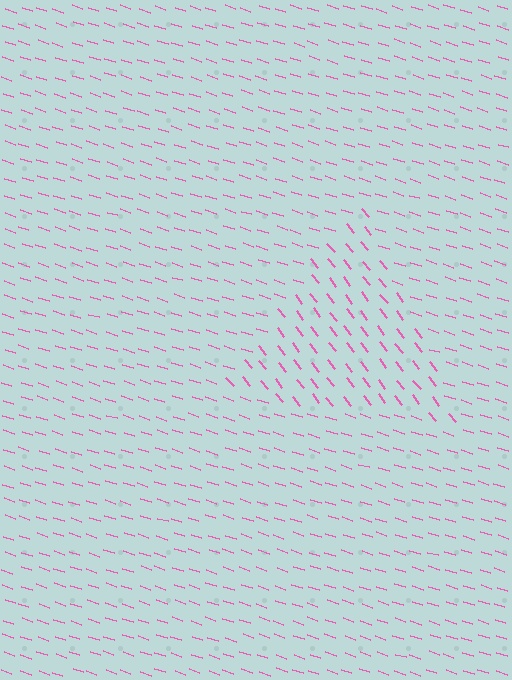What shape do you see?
I see a triangle.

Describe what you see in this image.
The image is filled with small pink line segments. A triangle region in the image has lines oriented differently from the surrounding lines, creating a visible texture boundary.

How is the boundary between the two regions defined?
The boundary is defined purely by a change in line orientation (approximately 34 degrees difference). All lines are the same color and thickness.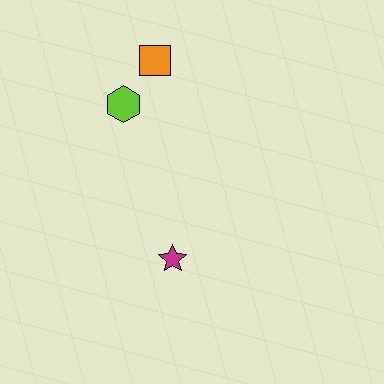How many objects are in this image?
There are 3 objects.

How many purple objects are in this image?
There are no purple objects.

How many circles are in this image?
There are no circles.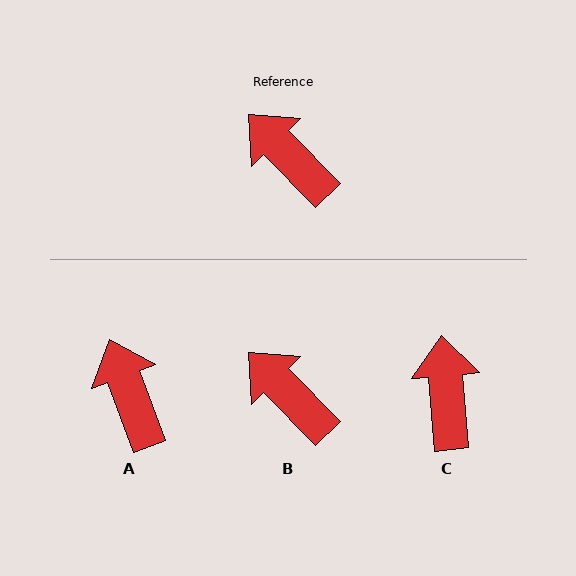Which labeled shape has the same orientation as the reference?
B.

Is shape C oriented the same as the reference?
No, it is off by about 39 degrees.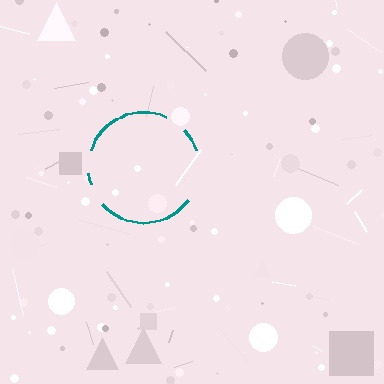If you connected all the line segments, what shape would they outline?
They would outline a circle.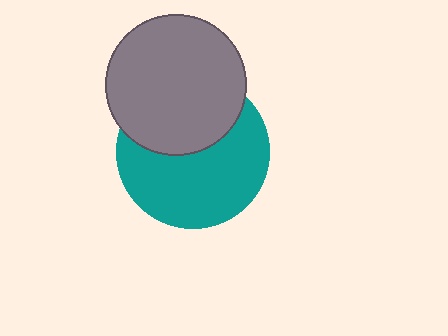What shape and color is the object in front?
The object in front is a gray circle.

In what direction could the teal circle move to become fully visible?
The teal circle could move down. That would shift it out from behind the gray circle entirely.